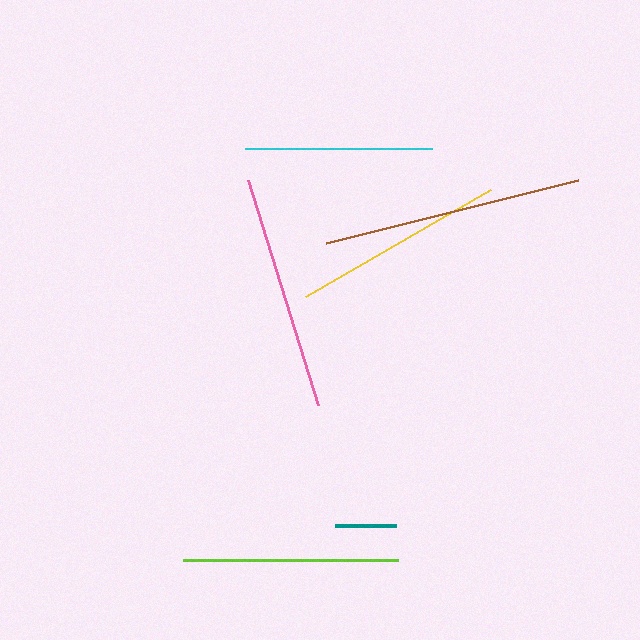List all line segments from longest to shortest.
From longest to shortest: brown, pink, lime, yellow, cyan, teal.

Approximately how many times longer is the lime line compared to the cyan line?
The lime line is approximately 1.1 times the length of the cyan line.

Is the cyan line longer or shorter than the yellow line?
The yellow line is longer than the cyan line.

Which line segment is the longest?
The brown line is the longest at approximately 260 pixels.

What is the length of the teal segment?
The teal segment is approximately 61 pixels long.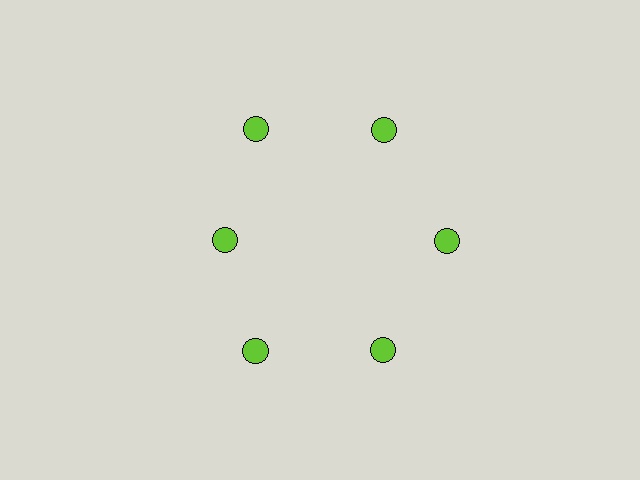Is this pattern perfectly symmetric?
No. The 6 lime circles are arranged in a ring, but one element near the 9 o'clock position is pulled inward toward the center, breaking the 6-fold rotational symmetry.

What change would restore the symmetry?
The symmetry would be restored by moving it outward, back onto the ring so that all 6 circles sit at equal angles and equal distance from the center.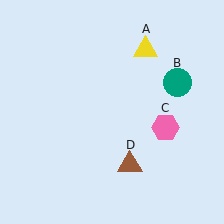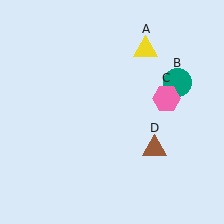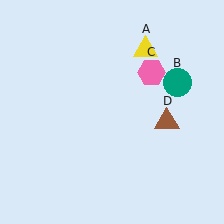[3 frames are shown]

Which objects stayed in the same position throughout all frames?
Yellow triangle (object A) and teal circle (object B) remained stationary.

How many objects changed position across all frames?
2 objects changed position: pink hexagon (object C), brown triangle (object D).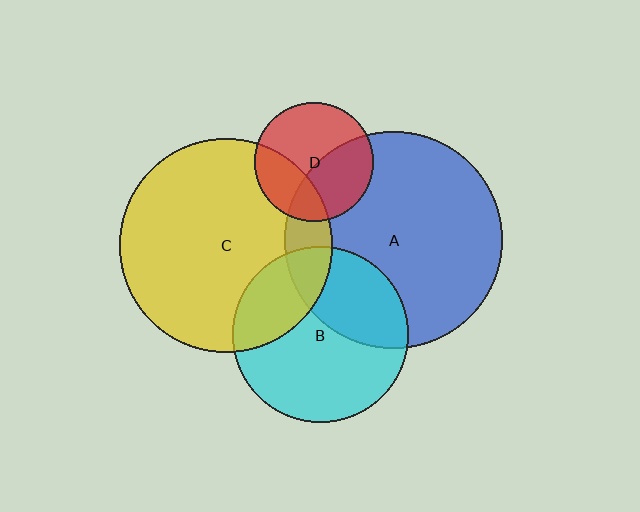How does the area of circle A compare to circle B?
Approximately 1.5 times.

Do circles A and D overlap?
Yes.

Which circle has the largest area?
Circle A (blue).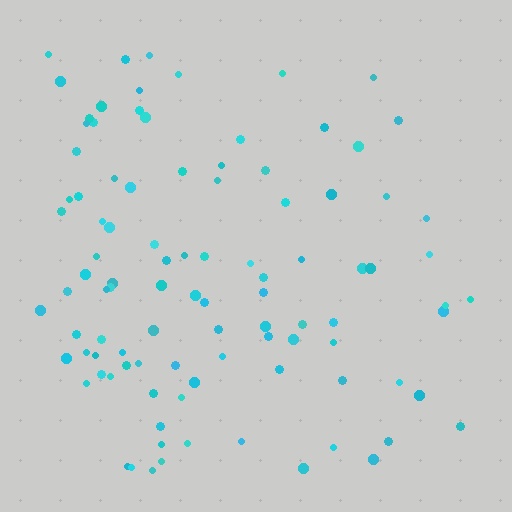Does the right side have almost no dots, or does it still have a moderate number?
Still a moderate number, just noticeably fewer than the left.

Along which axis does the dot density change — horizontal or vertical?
Horizontal.